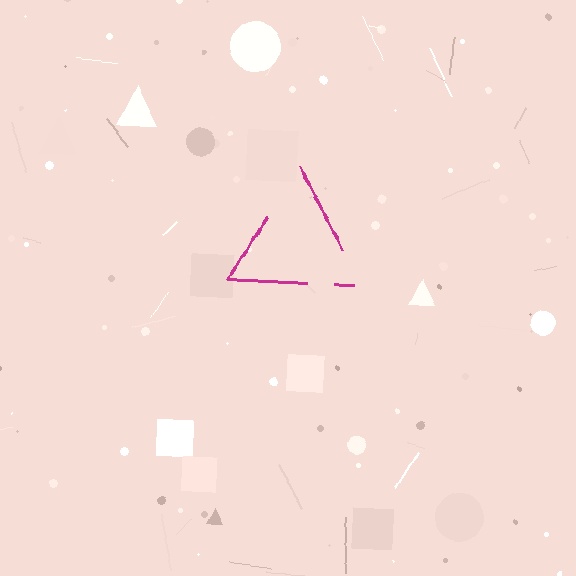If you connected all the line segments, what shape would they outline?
They would outline a triangle.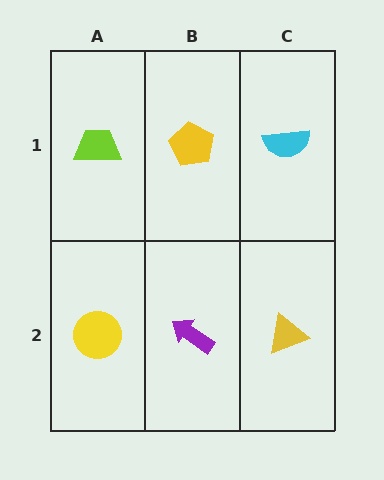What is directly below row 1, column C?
A yellow triangle.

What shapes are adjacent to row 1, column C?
A yellow triangle (row 2, column C), a yellow pentagon (row 1, column B).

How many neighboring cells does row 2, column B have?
3.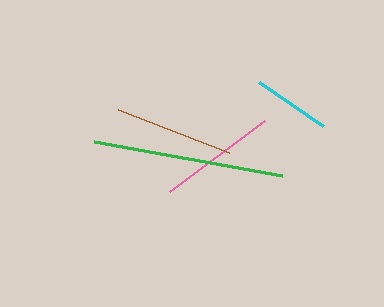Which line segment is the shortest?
The cyan line is the shortest at approximately 77 pixels.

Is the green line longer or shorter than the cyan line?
The green line is longer than the cyan line.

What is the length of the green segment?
The green segment is approximately 191 pixels long.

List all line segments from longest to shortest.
From longest to shortest: green, brown, pink, cyan.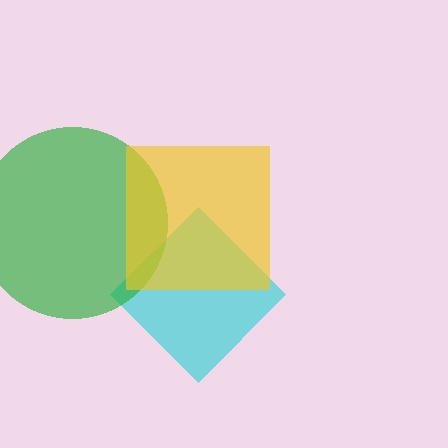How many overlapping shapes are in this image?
There are 3 overlapping shapes in the image.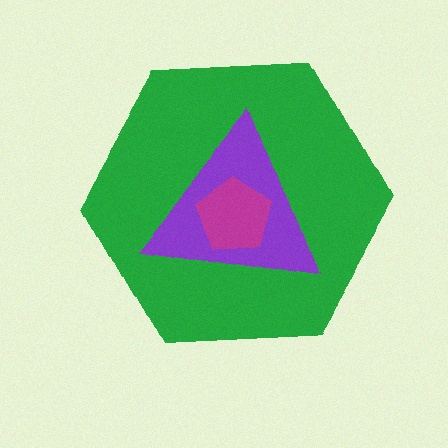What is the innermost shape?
The magenta pentagon.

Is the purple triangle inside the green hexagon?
Yes.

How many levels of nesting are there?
3.